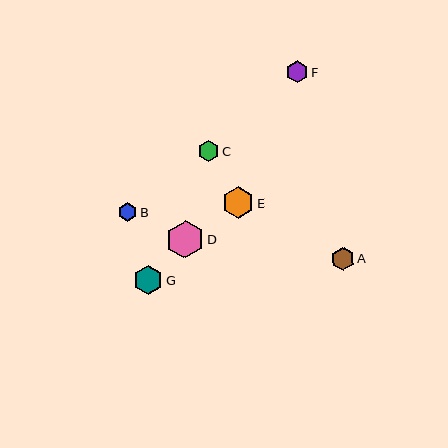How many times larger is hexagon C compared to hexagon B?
Hexagon C is approximately 1.2 times the size of hexagon B.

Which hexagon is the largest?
Hexagon D is the largest with a size of approximately 37 pixels.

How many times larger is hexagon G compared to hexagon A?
Hexagon G is approximately 1.3 times the size of hexagon A.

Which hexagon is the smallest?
Hexagon B is the smallest with a size of approximately 18 pixels.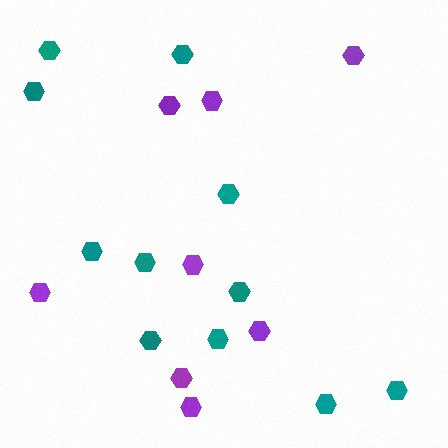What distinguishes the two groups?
There are 2 groups: one group of teal hexagons (11) and one group of purple hexagons (8).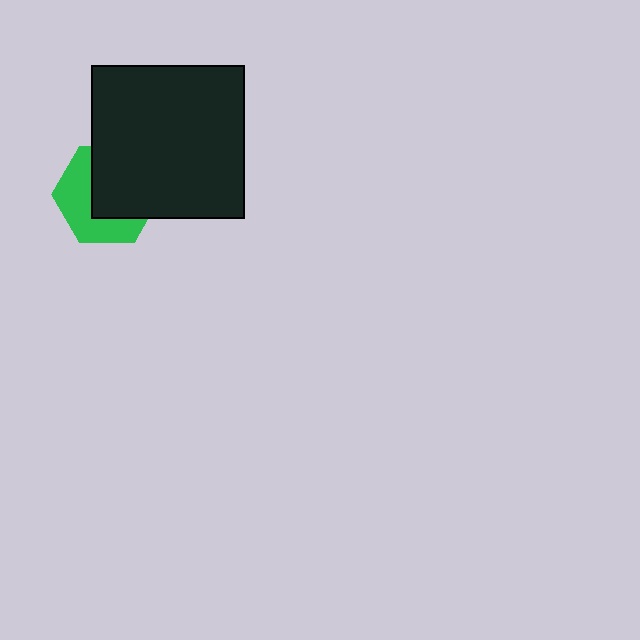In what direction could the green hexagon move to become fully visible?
The green hexagon could move toward the lower-left. That would shift it out from behind the black square entirely.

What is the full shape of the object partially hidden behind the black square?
The partially hidden object is a green hexagon.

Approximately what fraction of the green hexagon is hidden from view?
Roughly 54% of the green hexagon is hidden behind the black square.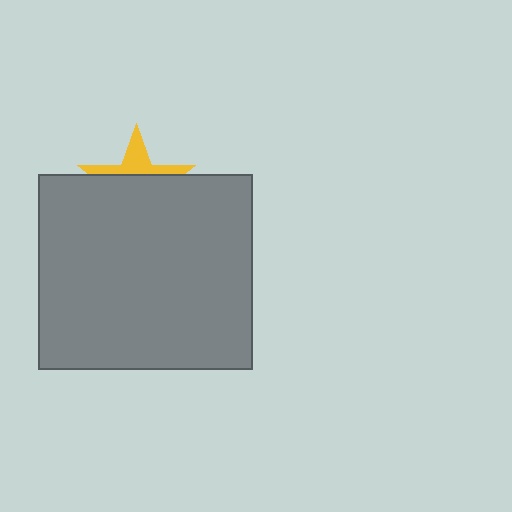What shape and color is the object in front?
The object in front is a gray rectangle.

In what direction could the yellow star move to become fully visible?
The yellow star could move up. That would shift it out from behind the gray rectangle entirely.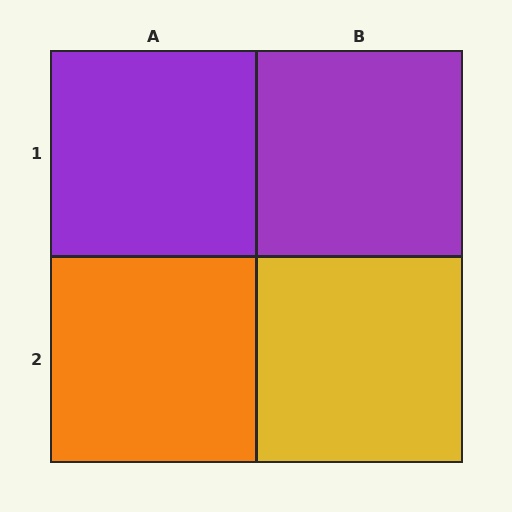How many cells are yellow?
1 cell is yellow.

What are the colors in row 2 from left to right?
Orange, yellow.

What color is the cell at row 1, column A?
Purple.